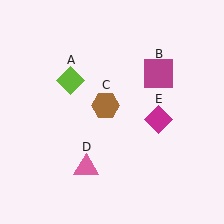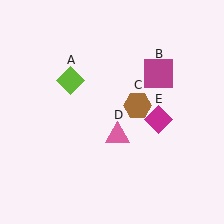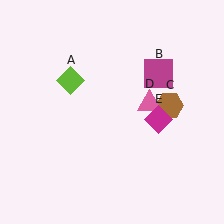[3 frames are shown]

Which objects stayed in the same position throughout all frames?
Lime diamond (object A) and magenta square (object B) and magenta diamond (object E) remained stationary.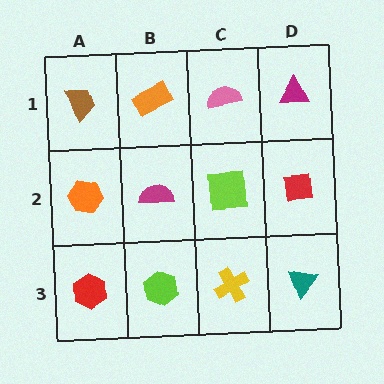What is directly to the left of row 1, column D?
A pink semicircle.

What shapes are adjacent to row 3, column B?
A magenta semicircle (row 2, column B), a red hexagon (row 3, column A), a yellow cross (row 3, column C).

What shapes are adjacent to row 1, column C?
A lime square (row 2, column C), an orange rectangle (row 1, column B), a magenta triangle (row 1, column D).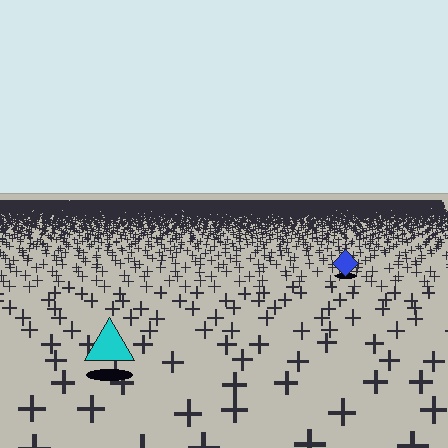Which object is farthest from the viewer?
The blue diamond is farthest from the viewer. It appears smaller and the ground texture around it is denser.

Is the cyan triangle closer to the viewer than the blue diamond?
Yes. The cyan triangle is closer — you can tell from the texture gradient: the ground texture is coarser near it.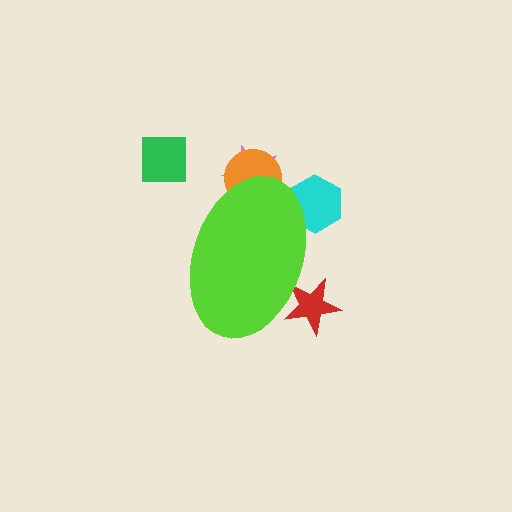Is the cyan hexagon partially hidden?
Yes, the cyan hexagon is partially hidden behind the lime ellipse.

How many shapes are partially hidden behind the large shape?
4 shapes are partially hidden.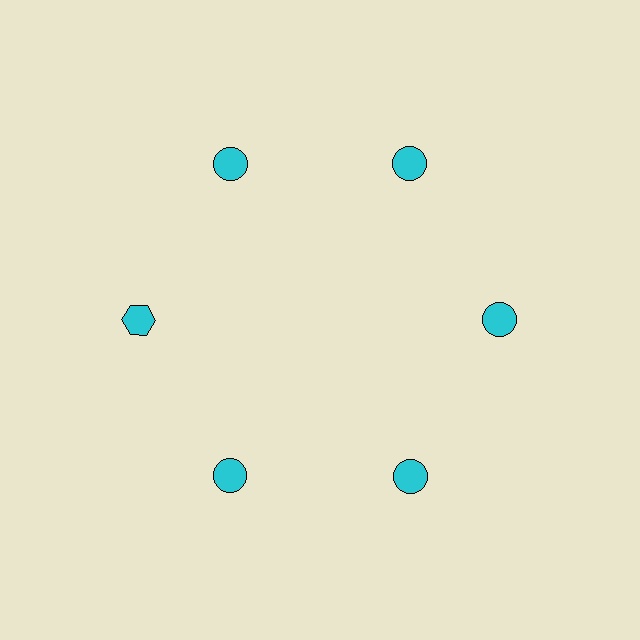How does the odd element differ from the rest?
It has a different shape: hexagon instead of circle.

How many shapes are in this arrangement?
There are 6 shapes arranged in a ring pattern.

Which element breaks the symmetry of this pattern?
The cyan hexagon at roughly the 9 o'clock position breaks the symmetry. All other shapes are cyan circles.